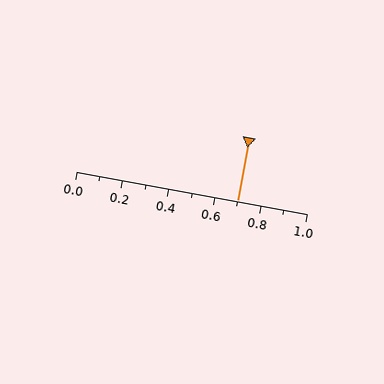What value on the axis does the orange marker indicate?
The marker indicates approximately 0.7.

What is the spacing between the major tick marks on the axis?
The major ticks are spaced 0.2 apart.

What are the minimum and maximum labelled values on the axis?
The axis runs from 0.0 to 1.0.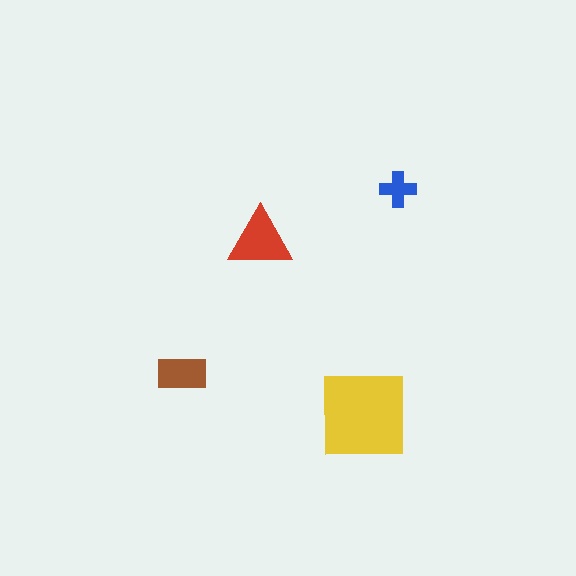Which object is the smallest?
The blue cross.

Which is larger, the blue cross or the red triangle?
The red triangle.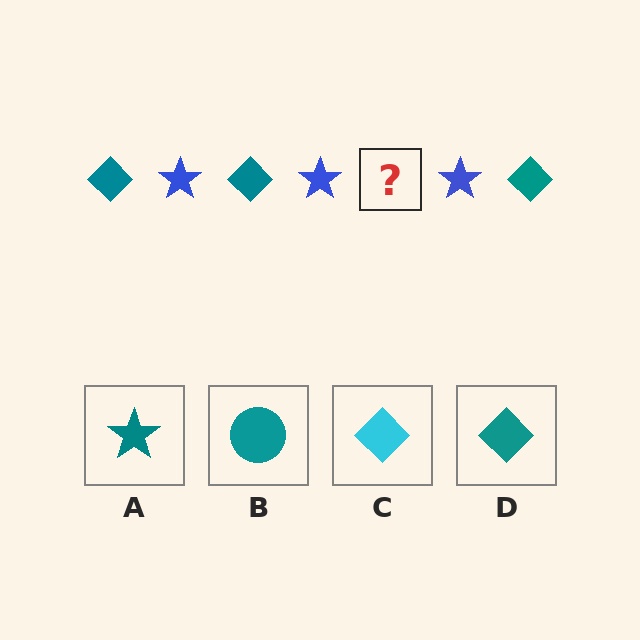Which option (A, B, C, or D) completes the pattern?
D.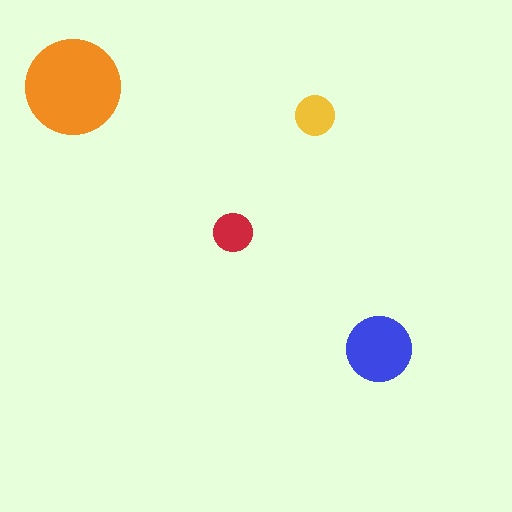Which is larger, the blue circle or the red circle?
The blue one.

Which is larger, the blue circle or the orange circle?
The orange one.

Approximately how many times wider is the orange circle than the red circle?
About 2.5 times wider.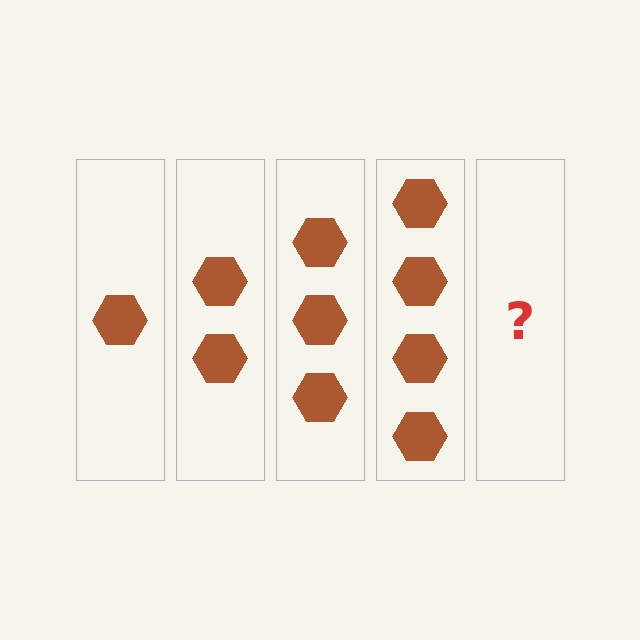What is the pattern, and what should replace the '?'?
The pattern is that each step adds one more hexagon. The '?' should be 5 hexagons.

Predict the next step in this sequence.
The next step is 5 hexagons.